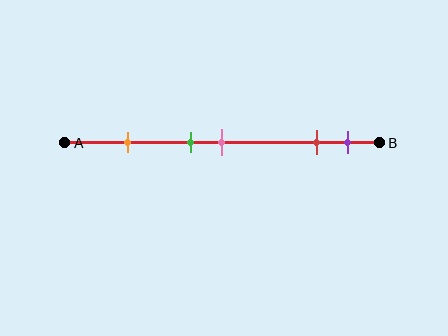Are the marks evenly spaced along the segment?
No, the marks are not evenly spaced.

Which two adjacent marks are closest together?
The green and pink marks are the closest adjacent pair.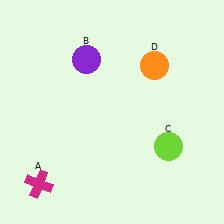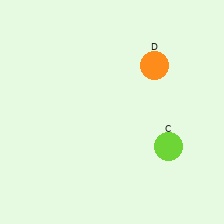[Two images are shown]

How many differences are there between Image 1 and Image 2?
There are 2 differences between the two images.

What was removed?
The magenta cross (A), the purple circle (B) were removed in Image 2.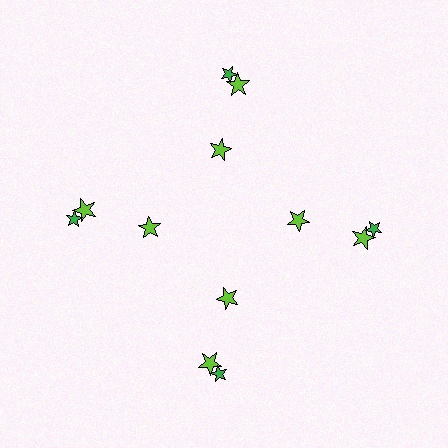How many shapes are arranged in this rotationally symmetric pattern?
There are 12 shapes, arranged in 4 groups of 3.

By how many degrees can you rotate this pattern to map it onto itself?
The pattern maps onto itself every 90 degrees of rotation.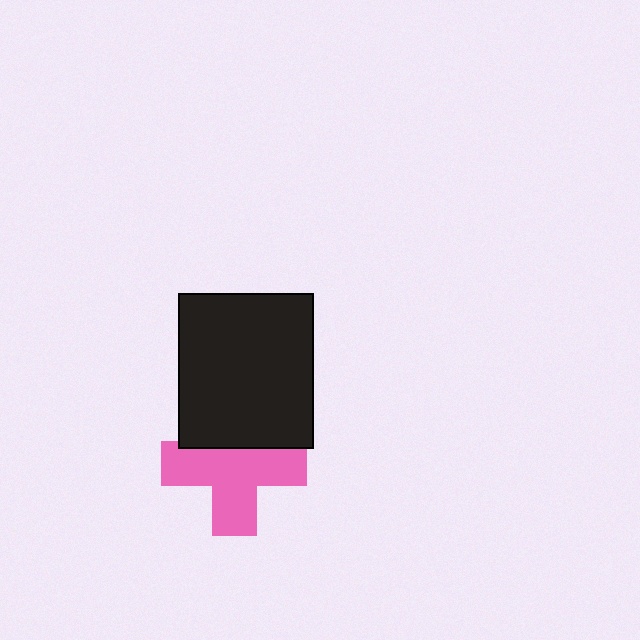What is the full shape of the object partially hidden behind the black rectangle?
The partially hidden object is a pink cross.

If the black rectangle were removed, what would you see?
You would see the complete pink cross.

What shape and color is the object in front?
The object in front is a black rectangle.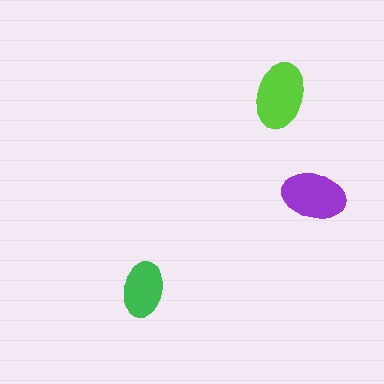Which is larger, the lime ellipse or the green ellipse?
The lime one.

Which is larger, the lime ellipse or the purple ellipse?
The lime one.